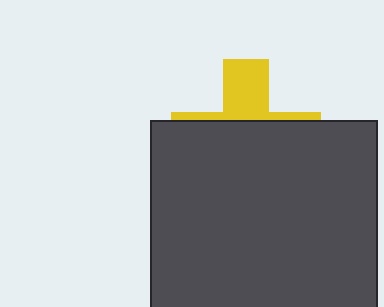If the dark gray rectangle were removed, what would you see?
You would see the complete yellow cross.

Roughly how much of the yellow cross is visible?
A small part of it is visible (roughly 31%).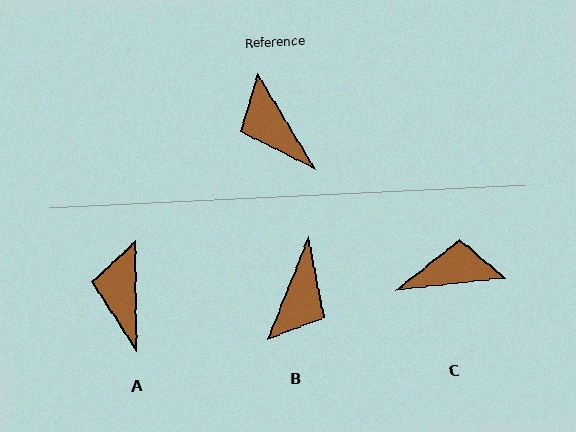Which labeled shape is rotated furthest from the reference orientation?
B, about 127 degrees away.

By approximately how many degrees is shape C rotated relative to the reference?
Approximately 115 degrees clockwise.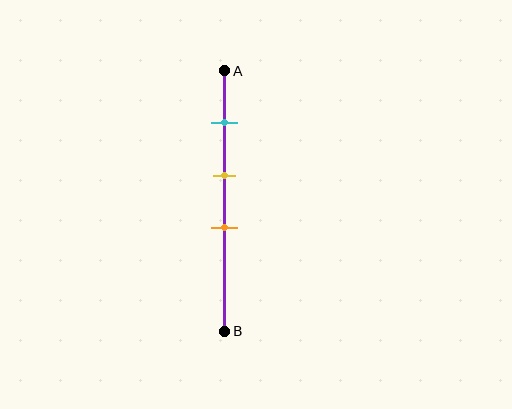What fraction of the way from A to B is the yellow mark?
The yellow mark is approximately 40% (0.4) of the way from A to B.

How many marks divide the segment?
There are 3 marks dividing the segment.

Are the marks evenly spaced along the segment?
Yes, the marks are approximately evenly spaced.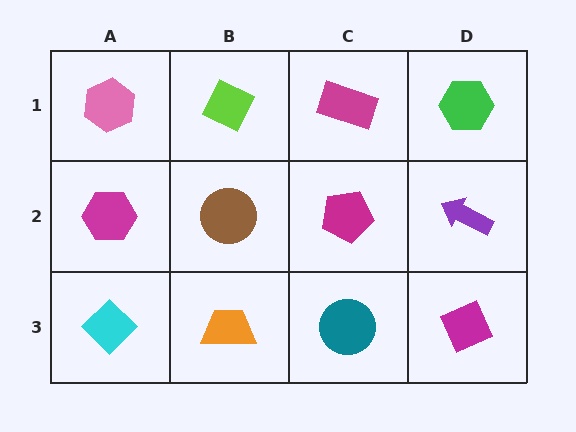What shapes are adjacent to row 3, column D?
A purple arrow (row 2, column D), a teal circle (row 3, column C).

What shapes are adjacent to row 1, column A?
A magenta hexagon (row 2, column A), a lime diamond (row 1, column B).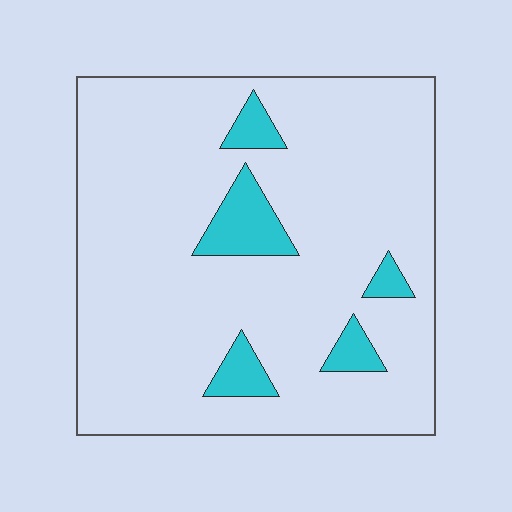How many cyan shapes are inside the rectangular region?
5.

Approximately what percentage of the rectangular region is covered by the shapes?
Approximately 10%.